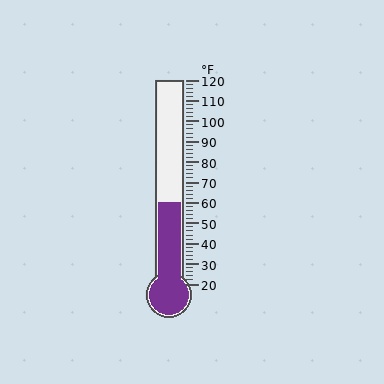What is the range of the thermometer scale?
The thermometer scale ranges from 20°F to 120°F.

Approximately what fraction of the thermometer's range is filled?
The thermometer is filled to approximately 40% of its range.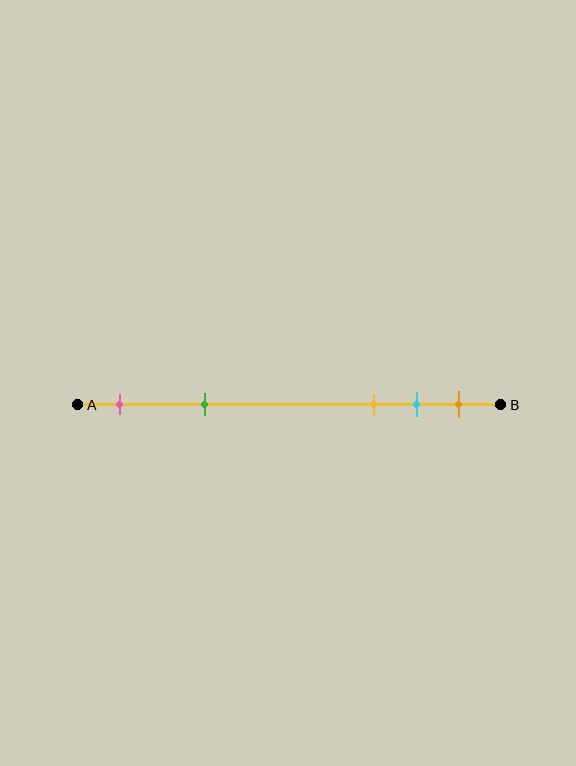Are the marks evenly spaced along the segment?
No, the marks are not evenly spaced.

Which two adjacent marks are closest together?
The cyan and orange marks are the closest adjacent pair.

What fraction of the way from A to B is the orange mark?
The orange mark is approximately 90% (0.9) of the way from A to B.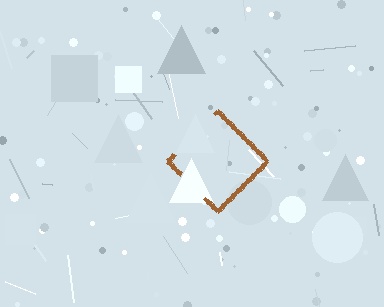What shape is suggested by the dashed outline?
The dashed outline suggests a diamond.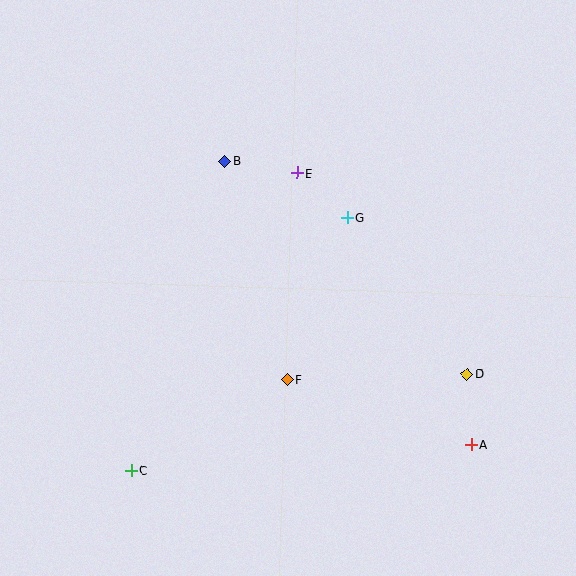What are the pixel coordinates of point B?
Point B is at (225, 161).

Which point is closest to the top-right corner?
Point G is closest to the top-right corner.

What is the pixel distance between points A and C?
The distance between A and C is 341 pixels.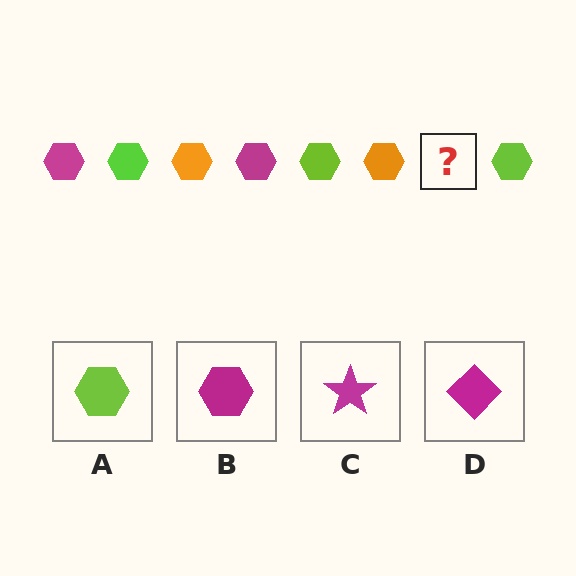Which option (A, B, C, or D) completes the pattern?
B.